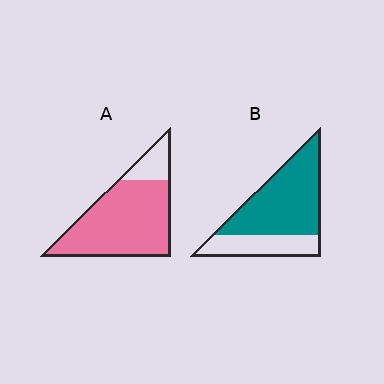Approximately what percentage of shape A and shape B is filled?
A is approximately 85% and B is approximately 70%.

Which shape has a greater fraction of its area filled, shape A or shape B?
Shape A.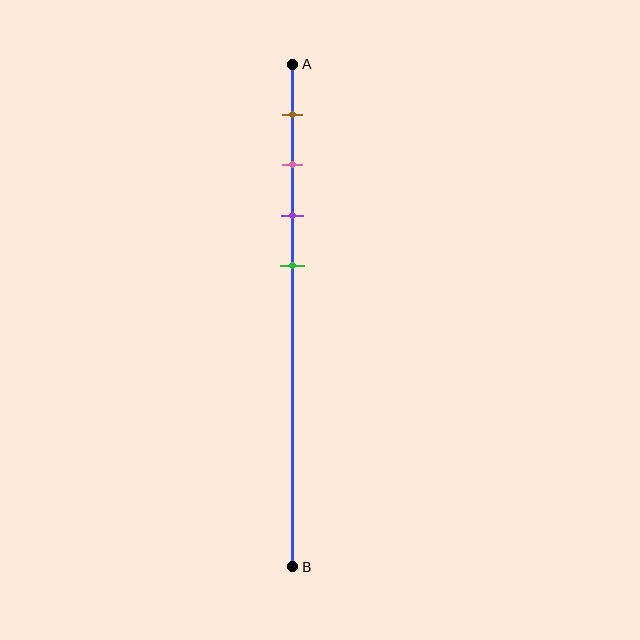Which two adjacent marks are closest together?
The pink and purple marks are the closest adjacent pair.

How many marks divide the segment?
There are 4 marks dividing the segment.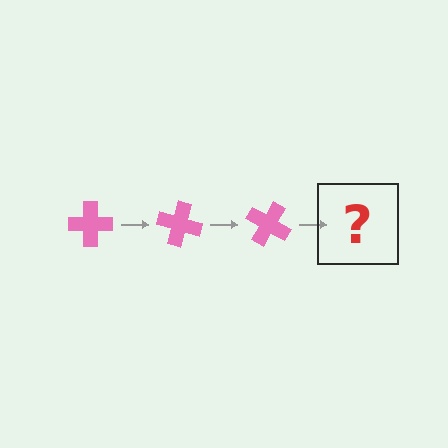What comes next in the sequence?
The next element should be a pink cross rotated 45 degrees.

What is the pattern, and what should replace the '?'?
The pattern is that the cross rotates 15 degrees each step. The '?' should be a pink cross rotated 45 degrees.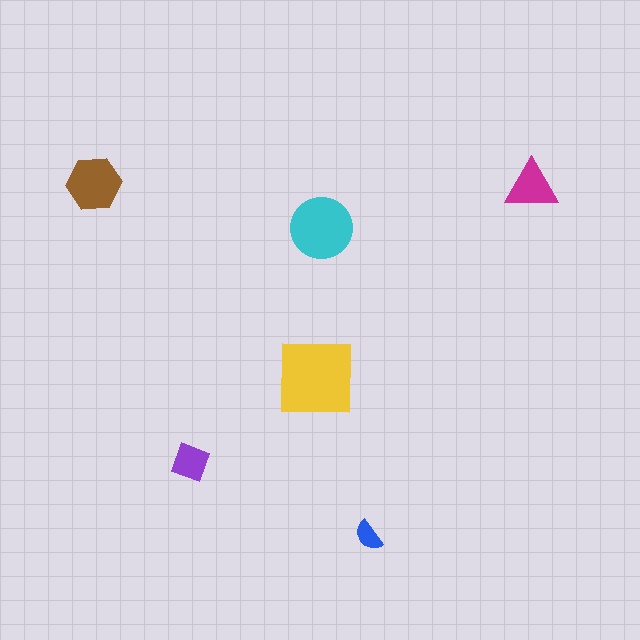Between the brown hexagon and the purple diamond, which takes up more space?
The brown hexagon.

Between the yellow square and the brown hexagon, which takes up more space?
The yellow square.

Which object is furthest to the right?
The magenta triangle is rightmost.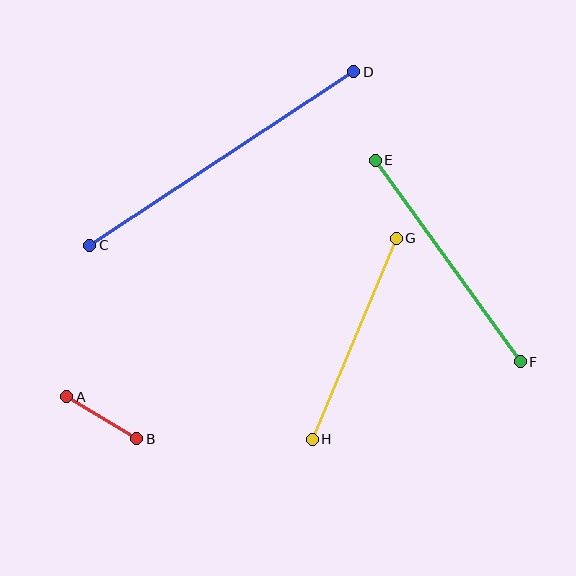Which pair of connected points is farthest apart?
Points C and D are farthest apart.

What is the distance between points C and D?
The distance is approximately 316 pixels.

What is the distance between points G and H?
The distance is approximately 218 pixels.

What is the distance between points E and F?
The distance is approximately 248 pixels.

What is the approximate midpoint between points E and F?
The midpoint is at approximately (448, 261) pixels.